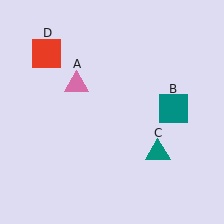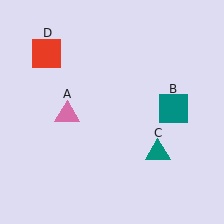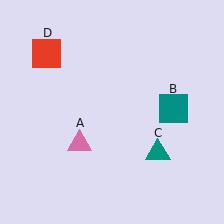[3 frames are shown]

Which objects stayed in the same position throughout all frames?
Teal square (object B) and teal triangle (object C) and red square (object D) remained stationary.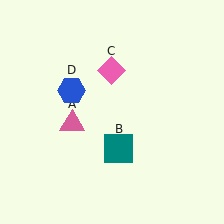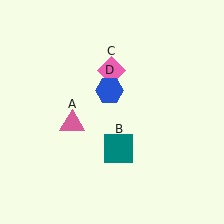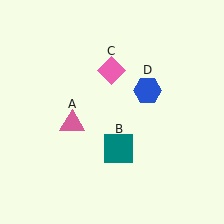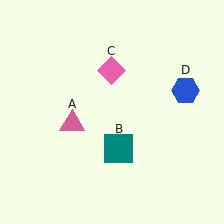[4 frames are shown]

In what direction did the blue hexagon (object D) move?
The blue hexagon (object D) moved right.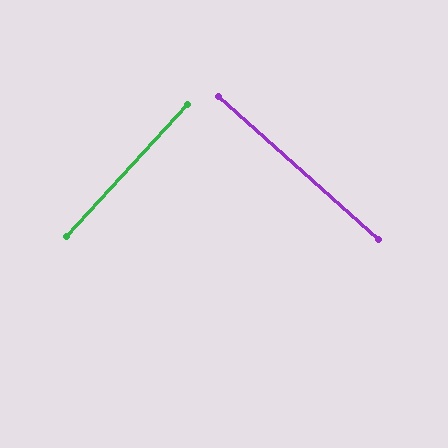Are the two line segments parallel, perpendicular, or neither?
Perpendicular — they meet at approximately 89°.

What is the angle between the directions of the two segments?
Approximately 89 degrees.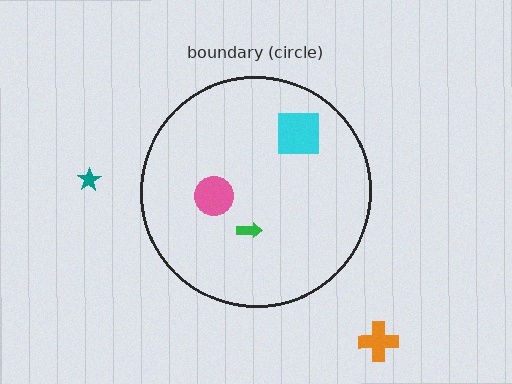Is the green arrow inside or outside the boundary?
Inside.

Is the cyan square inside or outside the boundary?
Inside.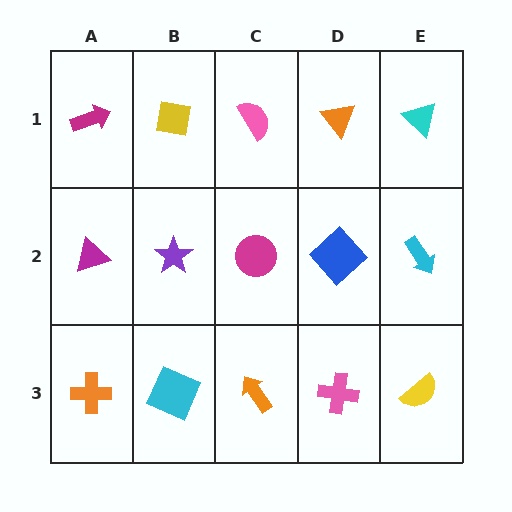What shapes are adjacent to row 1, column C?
A magenta circle (row 2, column C), a yellow square (row 1, column B), an orange triangle (row 1, column D).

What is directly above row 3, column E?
A cyan arrow.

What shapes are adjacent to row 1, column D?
A blue diamond (row 2, column D), a pink semicircle (row 1, column C), a cyan triangle (row 1, column E).